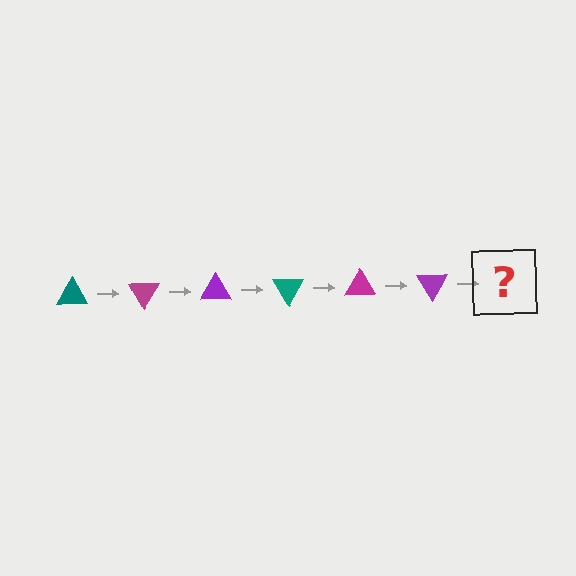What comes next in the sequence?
The next element should be a teal triangle, rotated 360 degrees from the start.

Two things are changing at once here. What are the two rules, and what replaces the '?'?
The two rules are that it rotates 60 degrees each step and the color cycles through teal, magenta, and purple. The '?' should be a teal triangle, rotated 360 degrees from the start.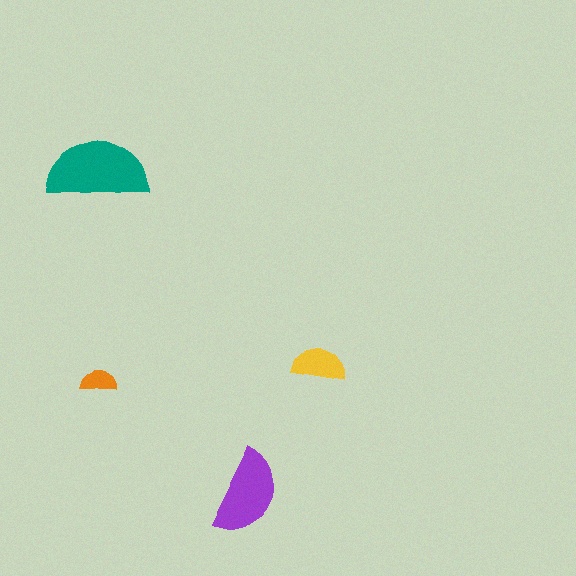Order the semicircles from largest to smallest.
the teal one, the purple one, the yellow one, the orange one.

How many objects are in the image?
There are 4 objects in the image.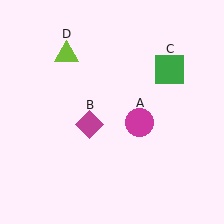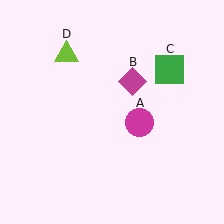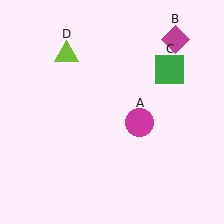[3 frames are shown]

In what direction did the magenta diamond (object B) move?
The magenta diamond (object B) moved up and to the right.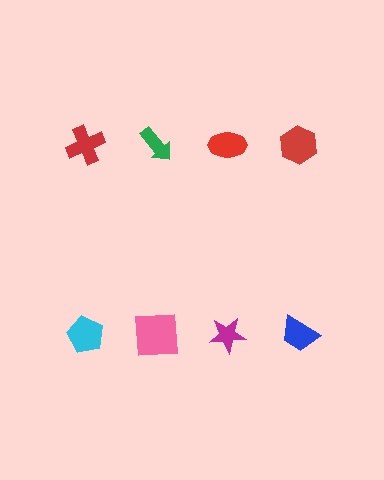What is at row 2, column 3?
A magenta star.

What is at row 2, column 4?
A blue trapezoid.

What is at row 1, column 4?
A red hexagon.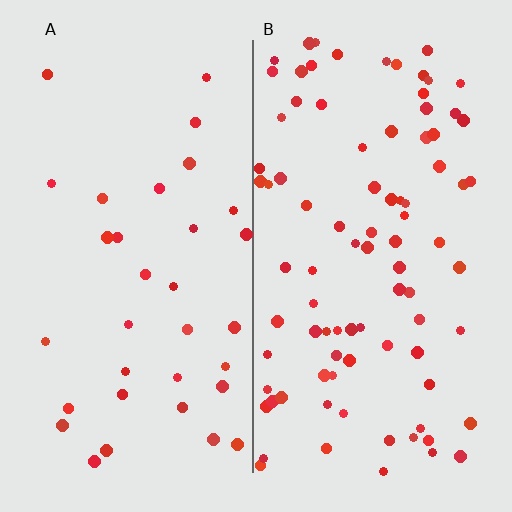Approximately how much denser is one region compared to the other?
Approximately 2.7× — region B over region A.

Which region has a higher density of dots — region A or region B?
B (the right).